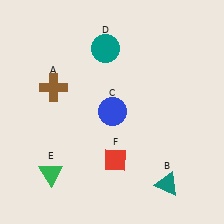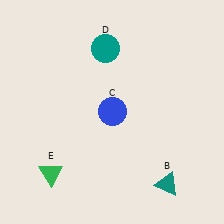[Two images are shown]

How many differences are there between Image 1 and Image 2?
There are 2 differences between the two images.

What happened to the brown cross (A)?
The brown cross (A) was removed in Image 2. It was in the top-left area of Image 1.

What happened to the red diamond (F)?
The red diamond (F) was removed in Image 2. It was in the bottom-right area of Image 1.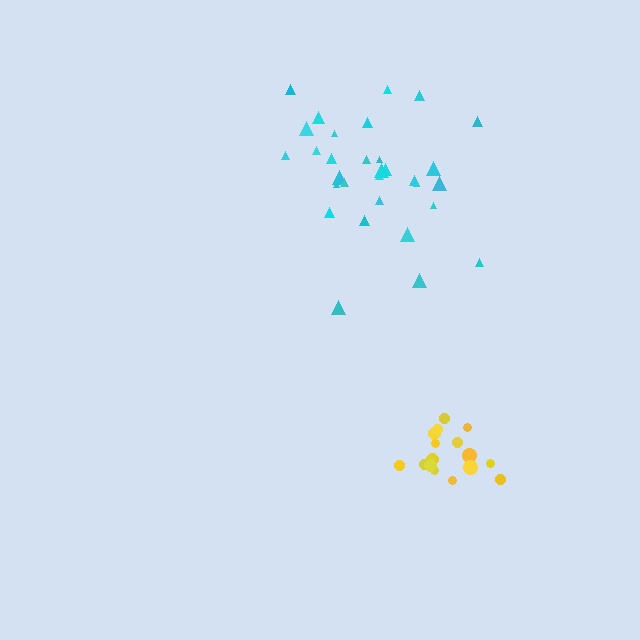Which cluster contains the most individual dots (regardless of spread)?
Cyan (31).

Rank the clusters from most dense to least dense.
yellow, cyan.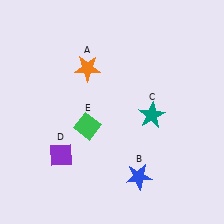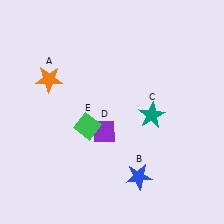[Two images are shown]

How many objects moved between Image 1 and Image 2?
2 objects moved between the two images.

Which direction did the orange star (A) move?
The orange star (A) moved left.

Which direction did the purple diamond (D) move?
The purple diamond (D) moved right.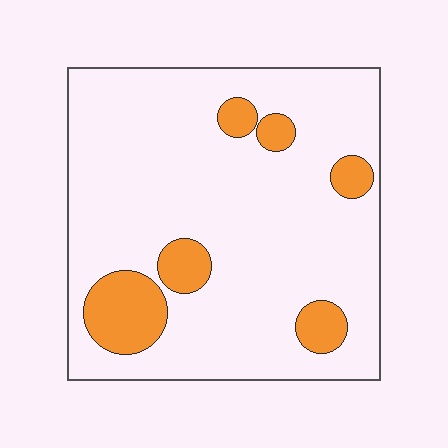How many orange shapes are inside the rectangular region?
6.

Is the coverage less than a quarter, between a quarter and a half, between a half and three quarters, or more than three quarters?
Less than a quarter.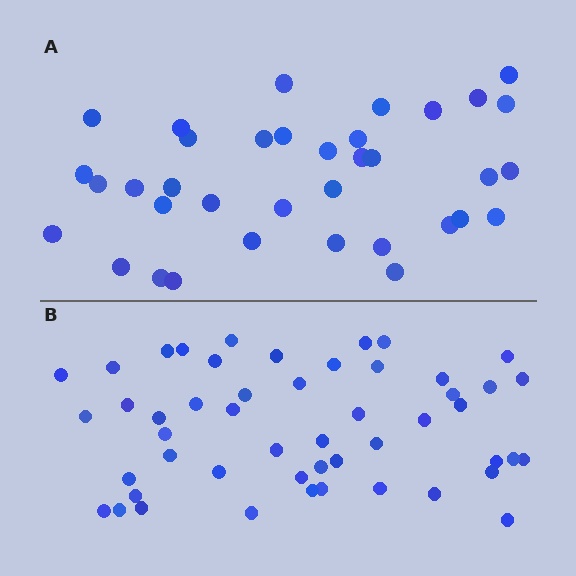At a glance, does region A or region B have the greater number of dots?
Region B (the bottom region) has more dots.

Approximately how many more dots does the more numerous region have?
Region B has approximately 15 more dots than region A.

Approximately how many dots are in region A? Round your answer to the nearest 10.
About 40 dots. (The exact count is 36, which rounds to 40.)